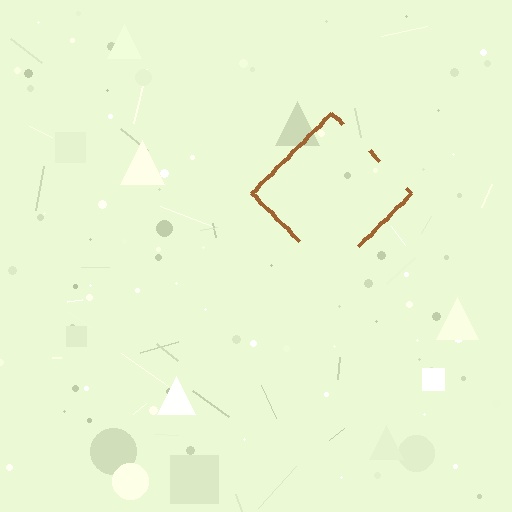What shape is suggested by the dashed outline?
The dashed outline suggests a diamond.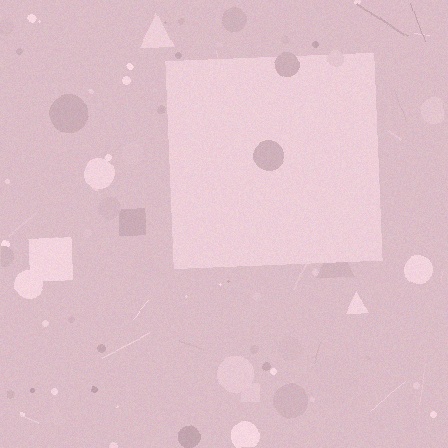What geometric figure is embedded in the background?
A square is embedded in the background.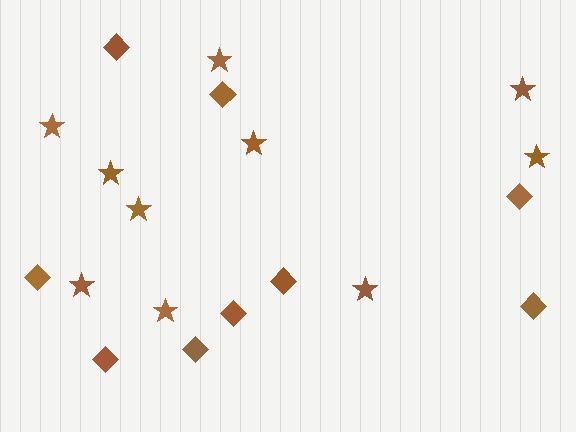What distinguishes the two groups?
There are 2 groups: one group of stars (10) and one group of diamonds (9).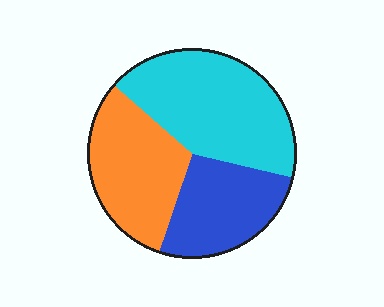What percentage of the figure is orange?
Orange takes up about one third (1/3) of the figure.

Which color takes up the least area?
Blue, at roughly 25%.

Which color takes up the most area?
Cyan, at roughly 40%.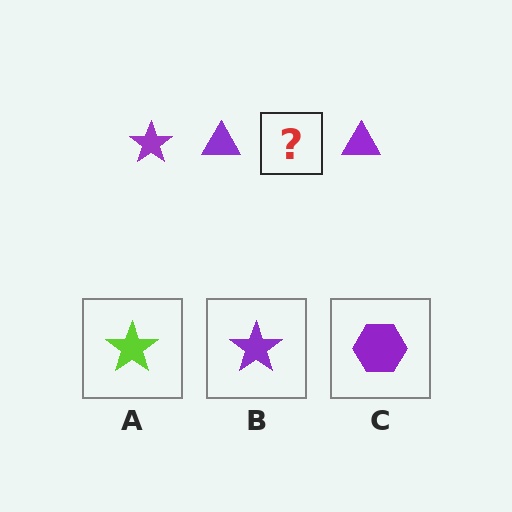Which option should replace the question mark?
Option B.